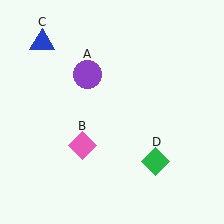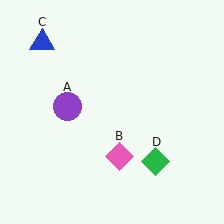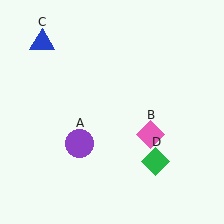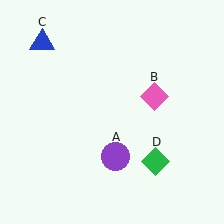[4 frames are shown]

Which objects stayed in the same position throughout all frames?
Blue triangle (object C) and green diamond (object D) remained stationary.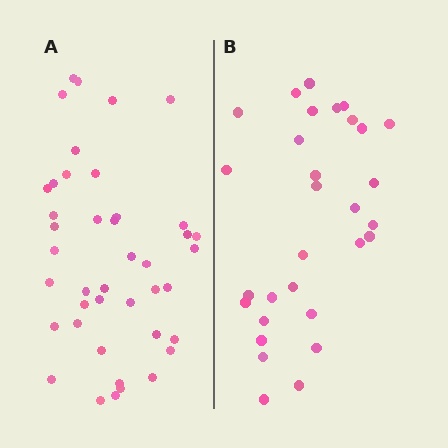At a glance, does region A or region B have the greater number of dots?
Region A (the left region) has more dots.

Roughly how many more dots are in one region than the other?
Region A has roughly 12 or so more dots than region B.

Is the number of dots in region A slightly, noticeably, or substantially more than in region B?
Region A has noticeably more, but not dramatically so. The ratio is roughly 1.4 to 1.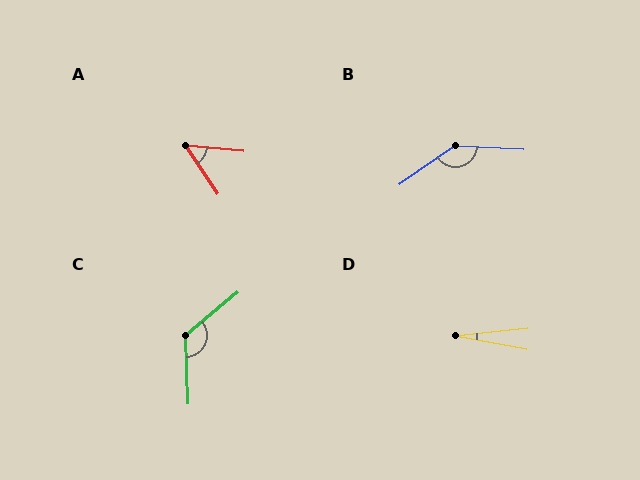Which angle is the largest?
B, at approximately 143 degrees.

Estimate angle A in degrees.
Approximately 51 degrees.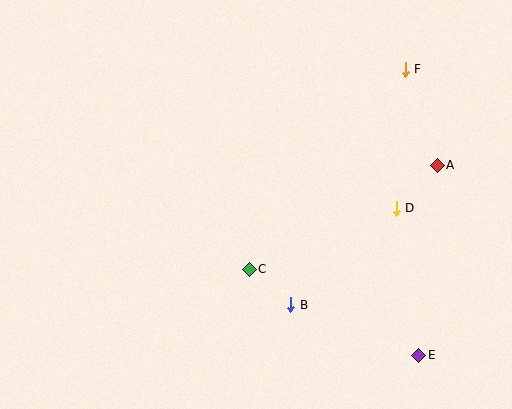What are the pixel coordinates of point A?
Point A is at (437, 165).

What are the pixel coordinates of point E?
Point E is at (419, 355).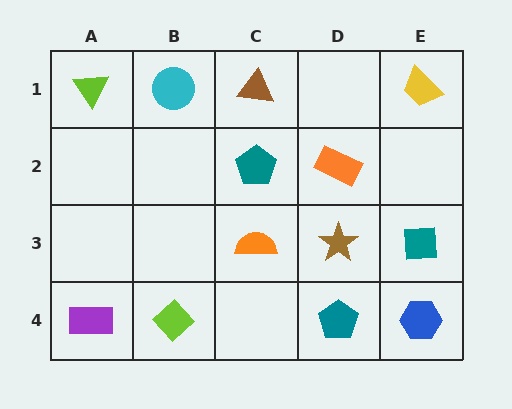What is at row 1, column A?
A lime triangle.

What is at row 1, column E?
A yellow trapezoid.